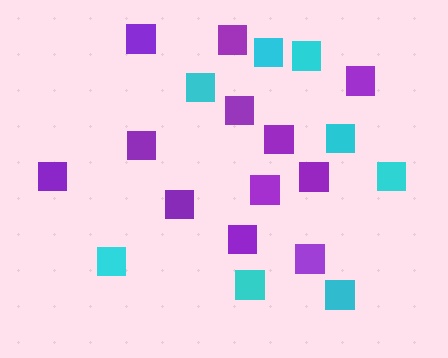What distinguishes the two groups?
There are 2 groups: one group of cyan squares (8) and one group of purple squares (12).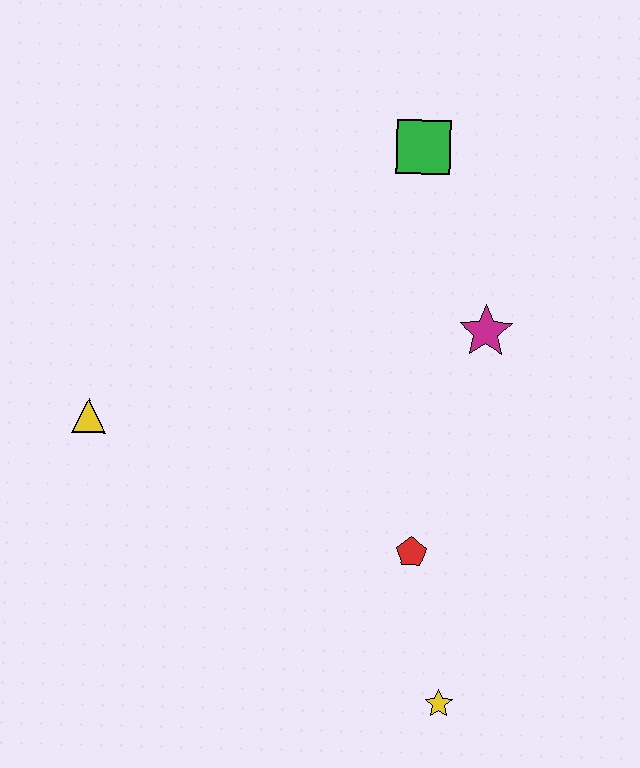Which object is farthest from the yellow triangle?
The yellow star is farthest from the yellow triangle.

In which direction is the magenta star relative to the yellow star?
The magenta star is above the yellow star.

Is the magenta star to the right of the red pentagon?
Yes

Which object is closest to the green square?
The magenta star is closest to the green square.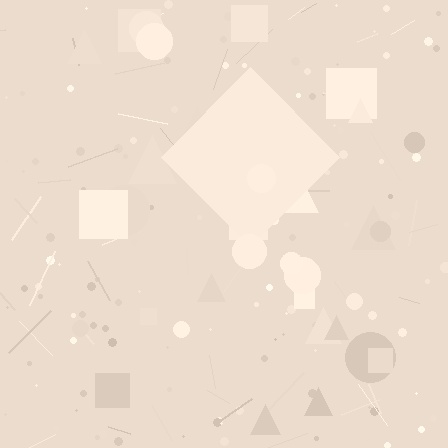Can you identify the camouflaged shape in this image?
The camouflaged shape is a diamond.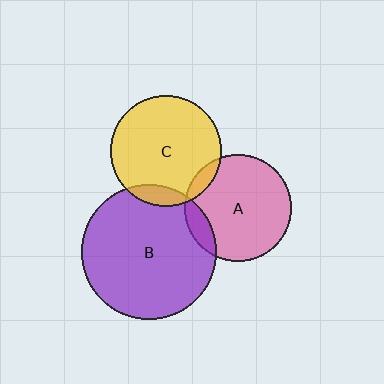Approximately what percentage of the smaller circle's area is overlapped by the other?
Approximately 10%.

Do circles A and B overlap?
Yes.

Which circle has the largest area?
Circle B (purple).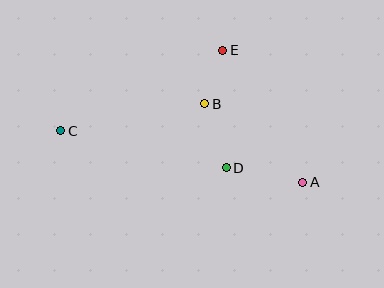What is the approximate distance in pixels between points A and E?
The distance between A and E is approximately 155 pixels.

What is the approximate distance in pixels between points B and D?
The distance between B and D is approximately 67 pixels.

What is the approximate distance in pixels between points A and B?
The distance between A and B is approximately 126 pixels.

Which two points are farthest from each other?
Points A and C are farthest from each other.